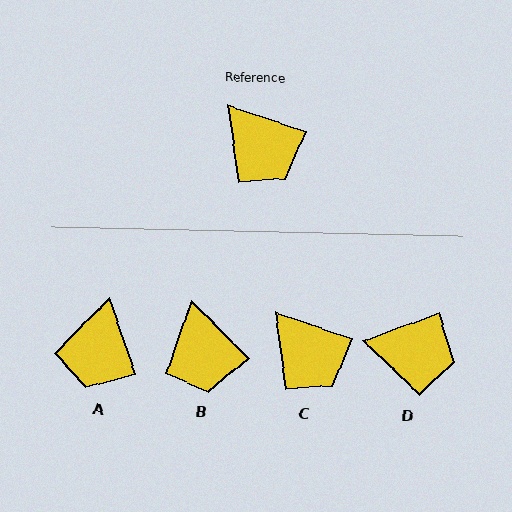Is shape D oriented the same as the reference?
No, it is off by about 39 degrees.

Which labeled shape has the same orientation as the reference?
C.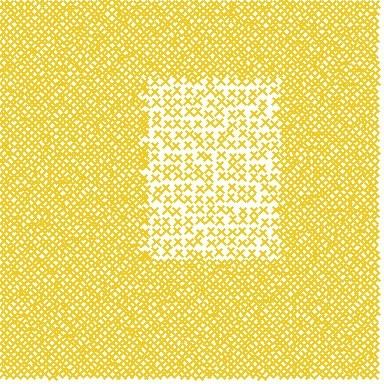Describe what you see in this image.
The image contains small yellow elements arranged at two different densities. A rectangle-shaped region is visible where the elements are less densely packed than the surrounding area.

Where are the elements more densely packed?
The elements are more densely packed outside the rectangle boundary.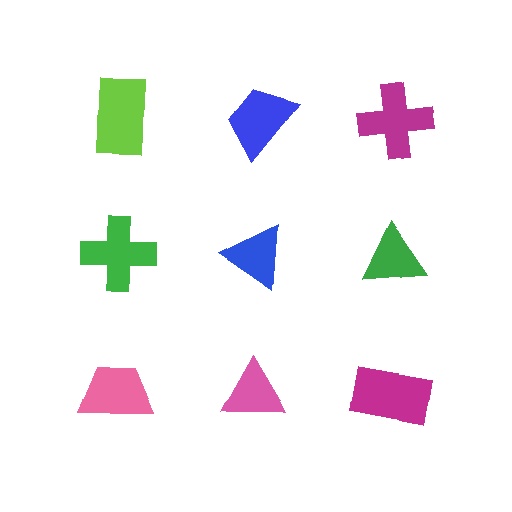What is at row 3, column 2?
A pink triangle.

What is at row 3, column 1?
A pink trapezoid.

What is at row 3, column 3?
A magenta rectangle.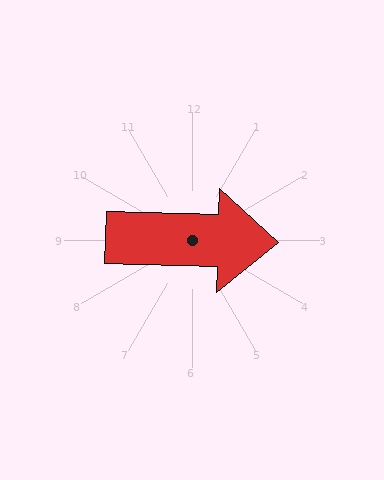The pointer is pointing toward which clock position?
Roughly 3 o'clock.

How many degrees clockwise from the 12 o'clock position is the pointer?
Approximately 91 degrees.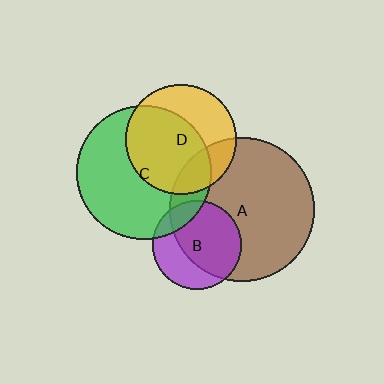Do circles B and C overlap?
Yes.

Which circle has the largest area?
Circle A (brown).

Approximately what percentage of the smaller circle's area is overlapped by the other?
Approximately 15%.